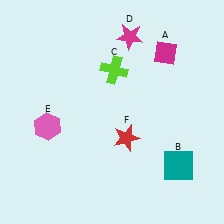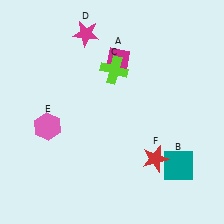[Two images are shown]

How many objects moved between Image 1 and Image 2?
3 objects moved between the two images.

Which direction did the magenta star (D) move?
The magenta star (D) moved left.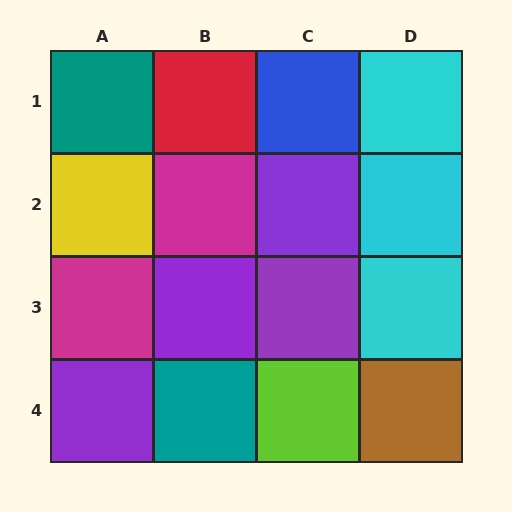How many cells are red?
1 cell is red.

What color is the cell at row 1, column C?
Blue.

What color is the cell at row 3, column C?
Purple.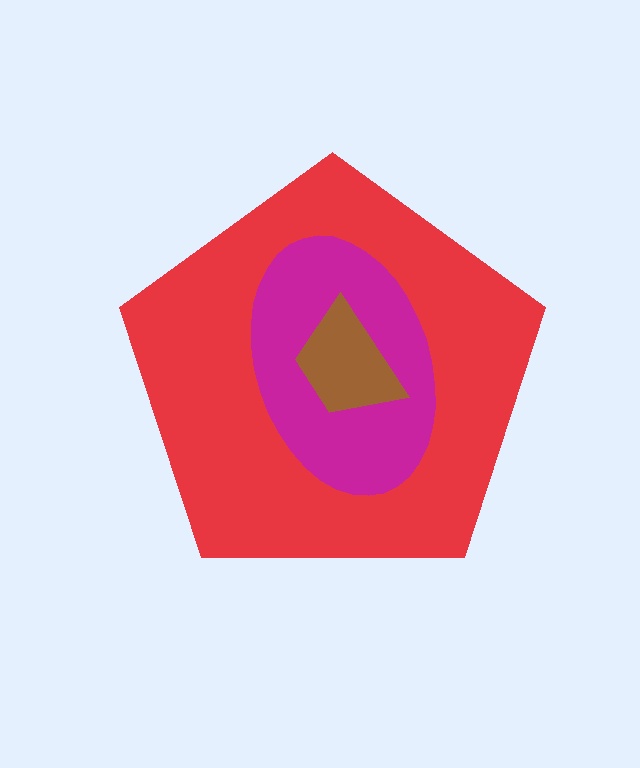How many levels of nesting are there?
3.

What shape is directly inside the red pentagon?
The magenta ellipse.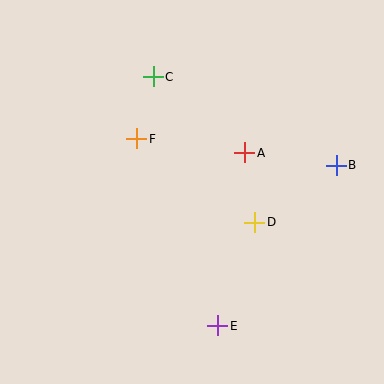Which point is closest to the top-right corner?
Point B is closest to the top-right corner.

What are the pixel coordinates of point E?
Point E is at (218, 326).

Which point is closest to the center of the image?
Point A at (245, 153) is closest to the center.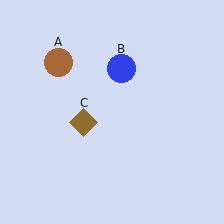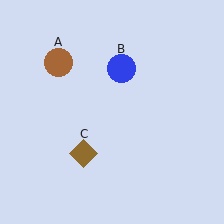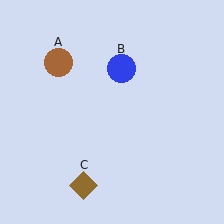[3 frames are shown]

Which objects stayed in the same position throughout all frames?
Brown circle (object A) and blue circle (object B) remained stationary.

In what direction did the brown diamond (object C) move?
The brown diamond (object C) moved down.